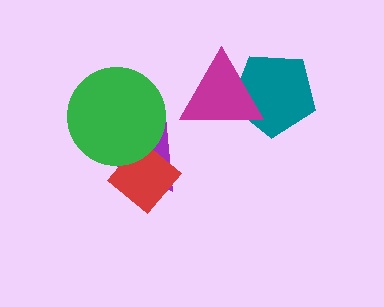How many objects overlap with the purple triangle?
2 objects overlap with the purple triangle.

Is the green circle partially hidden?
No, no other shape covers it.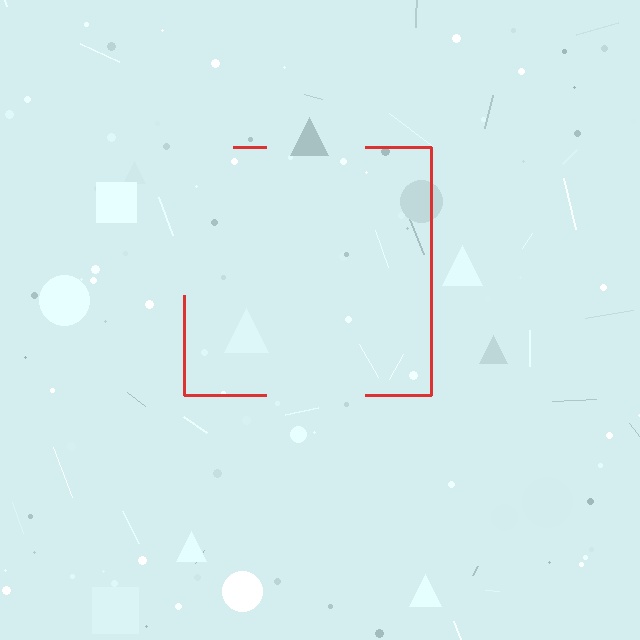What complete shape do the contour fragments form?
The contour fragments form a square.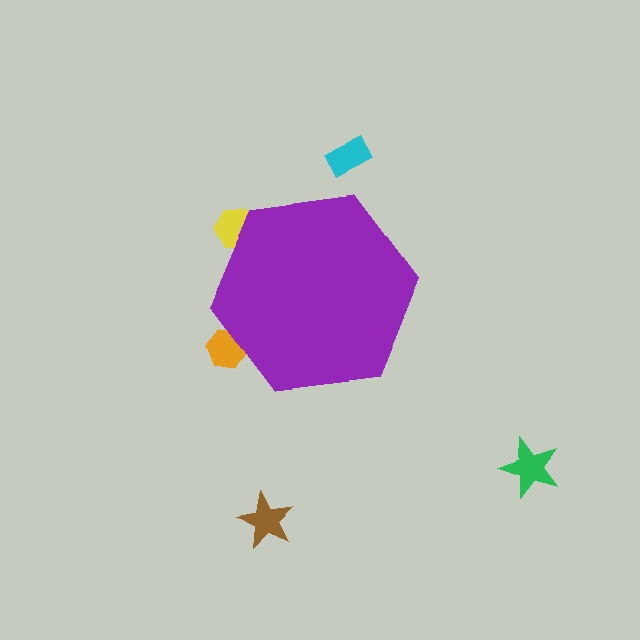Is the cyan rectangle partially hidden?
No, the cyan rectangle is fully visible.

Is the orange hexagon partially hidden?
Yes, the orange hexagon is partially hidden behind the purple hexagon.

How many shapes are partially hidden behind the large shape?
2 shapes are partially hidden.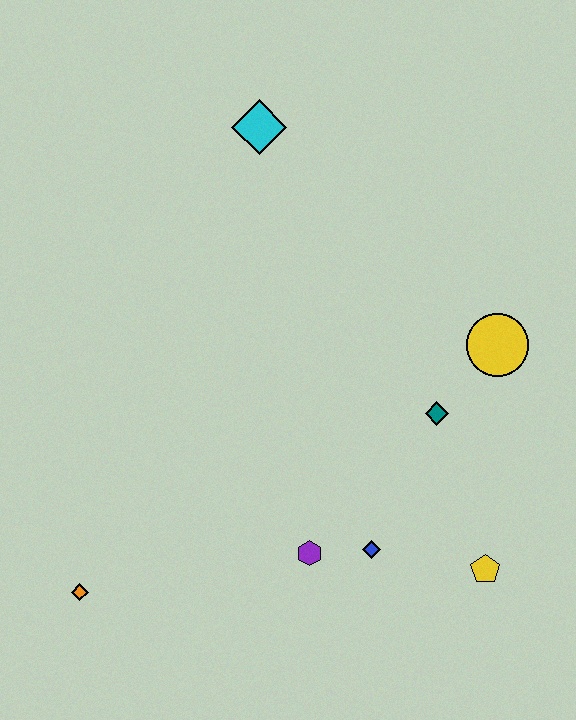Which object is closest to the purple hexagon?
The blue diamond is closest to the purple hexagon.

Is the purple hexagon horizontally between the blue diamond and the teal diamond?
No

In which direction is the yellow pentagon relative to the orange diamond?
The yellow pentagon is to the right of the orange diamond.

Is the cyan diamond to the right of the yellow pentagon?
No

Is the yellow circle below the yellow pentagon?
No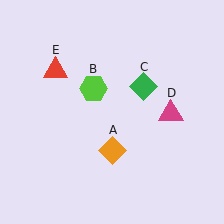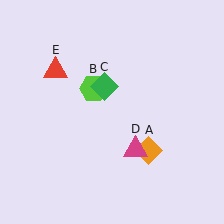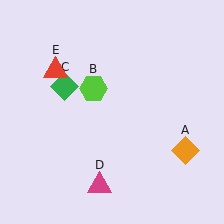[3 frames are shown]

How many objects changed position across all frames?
3 objects changed position: orange diamond (object A), green diamond (object C), magenta triangle (object D).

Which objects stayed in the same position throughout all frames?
Lime hexagon (object B) and red triangle (object E) remained stationary.